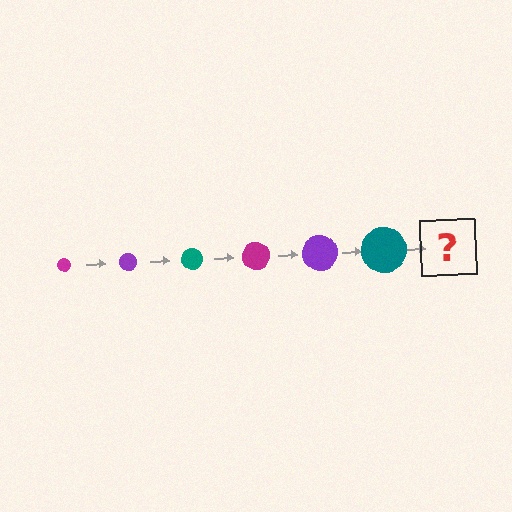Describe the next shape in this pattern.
It should be a magenta circle, larger than the previous one.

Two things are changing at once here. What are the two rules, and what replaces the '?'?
The two rules are that the circle grows larger each step and the color cycles through magenta, purple, and teal. The '?' should be a magenta circle, larger than the previous one.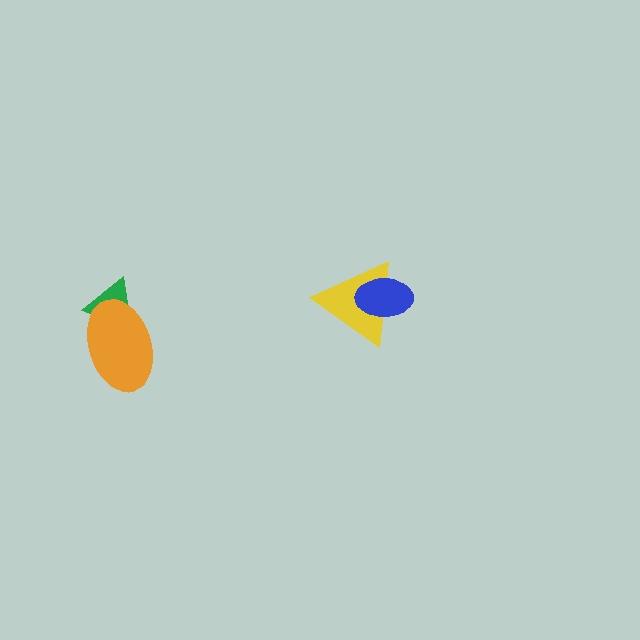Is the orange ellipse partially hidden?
No, no other shape covers it.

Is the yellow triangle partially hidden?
Yes, it is partially covered by another shape.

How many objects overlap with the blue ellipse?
1 object overlaps with the blue ellipse.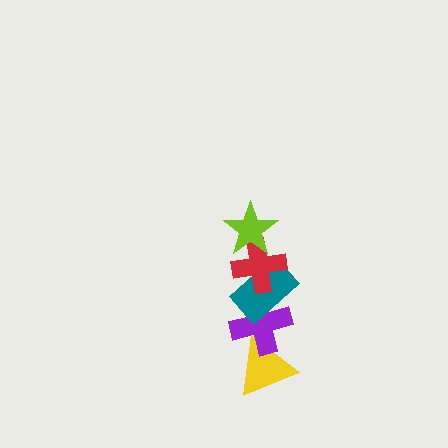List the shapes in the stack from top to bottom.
From top to bottom: the lime star, the red cross, the teal rectangle, the purple cross, the yellow triangle.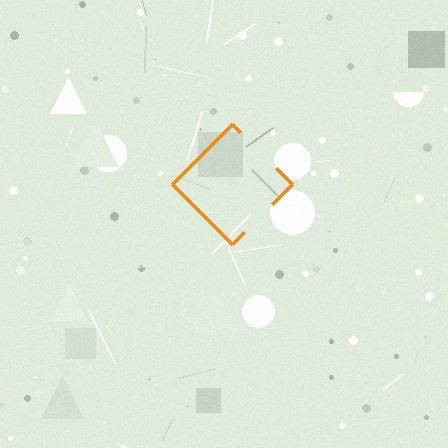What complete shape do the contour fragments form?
The contour fragments form a diamond.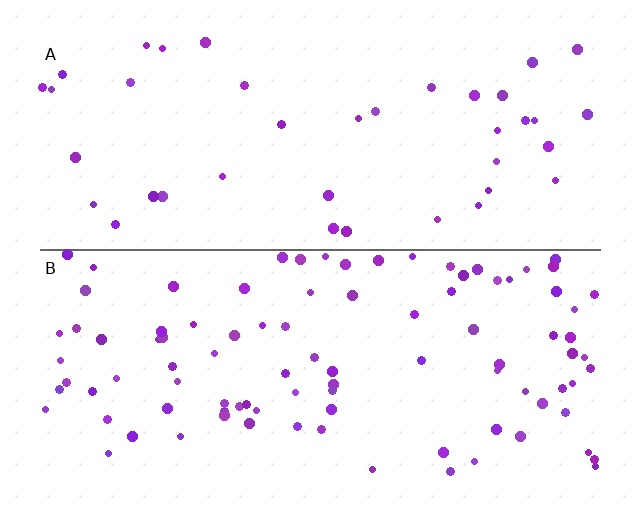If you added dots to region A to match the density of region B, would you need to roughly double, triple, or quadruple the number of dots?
Approximately double.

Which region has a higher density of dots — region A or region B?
B (the bottom).